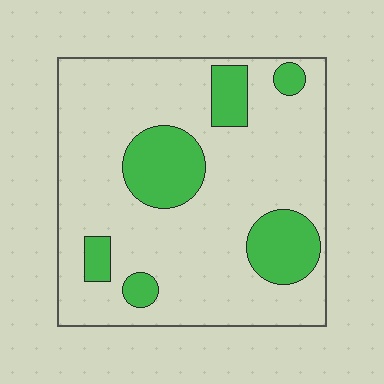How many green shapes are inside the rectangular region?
6.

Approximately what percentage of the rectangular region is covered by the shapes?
Approximately 20%.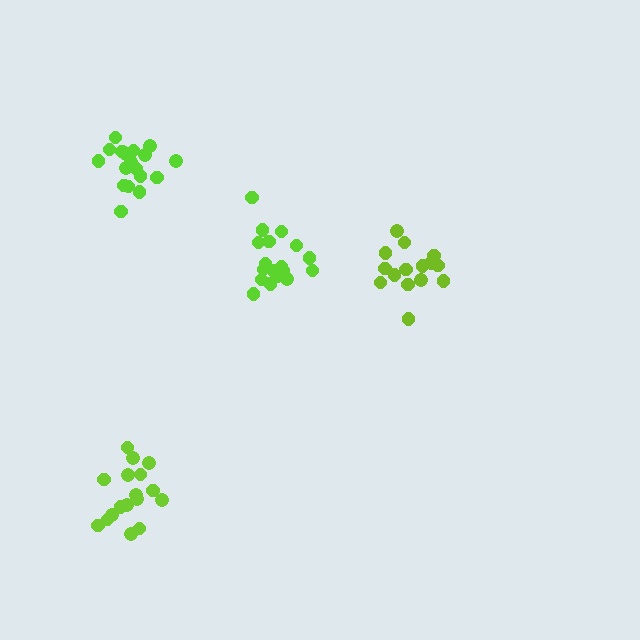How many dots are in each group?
Group 1: 18 dots, Group 2: 17 dots, Group 3: 18 dots, Group 4: 16 dots (69 total).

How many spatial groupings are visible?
There are 4 spatial groupings.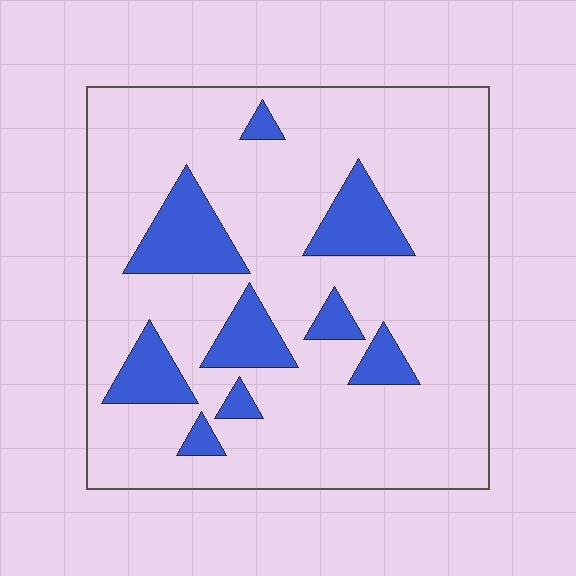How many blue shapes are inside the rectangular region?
9.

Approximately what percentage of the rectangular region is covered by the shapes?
Approximately 20%.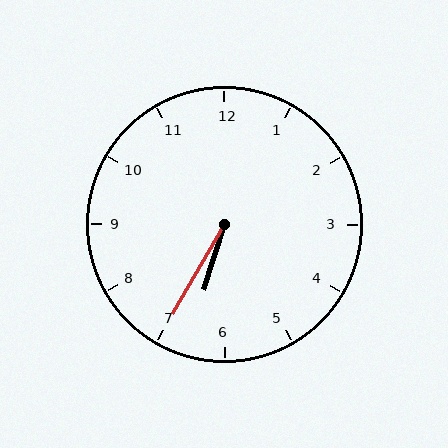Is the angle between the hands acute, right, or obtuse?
It is acute.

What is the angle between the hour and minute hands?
Approximately 12 degrees.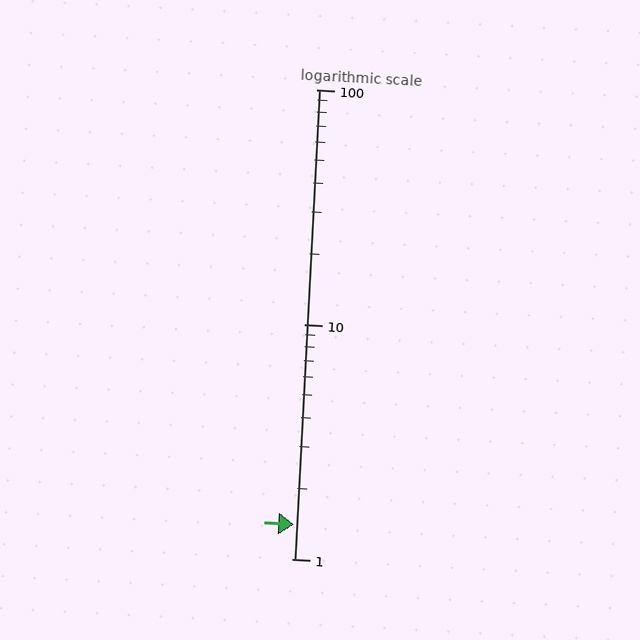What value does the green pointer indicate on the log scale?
The pointer indicates approximately 1.4.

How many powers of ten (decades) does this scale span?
The scale spans 2 decades, from 1 to 100.